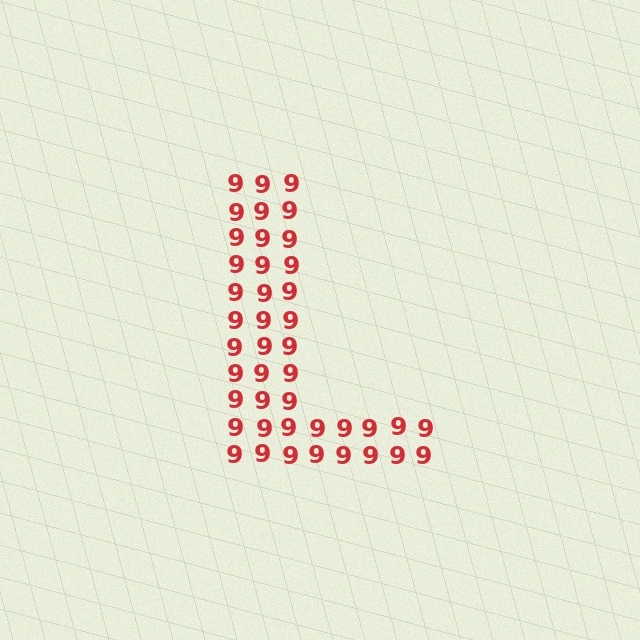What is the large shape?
The large shape is the letter L.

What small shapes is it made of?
It is made of small digit 9's.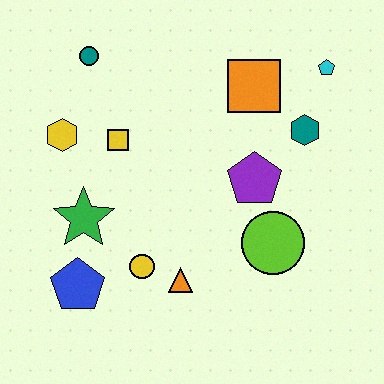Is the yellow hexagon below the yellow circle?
No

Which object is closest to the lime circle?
The purple pentagon is closest to the lime circle.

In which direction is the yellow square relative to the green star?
The yellow square is above the green star.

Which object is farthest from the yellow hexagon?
The cyan pentagon is farthest from the yellow hexagon.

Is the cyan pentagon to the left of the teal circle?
No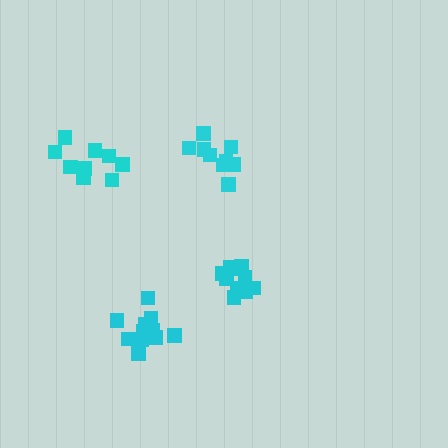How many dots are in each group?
Group 1: 9 dots, Group 2: 10 dots, Group 3: 9 dots, Group 4: 12 dots (40 total).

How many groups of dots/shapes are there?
There are 4 groups.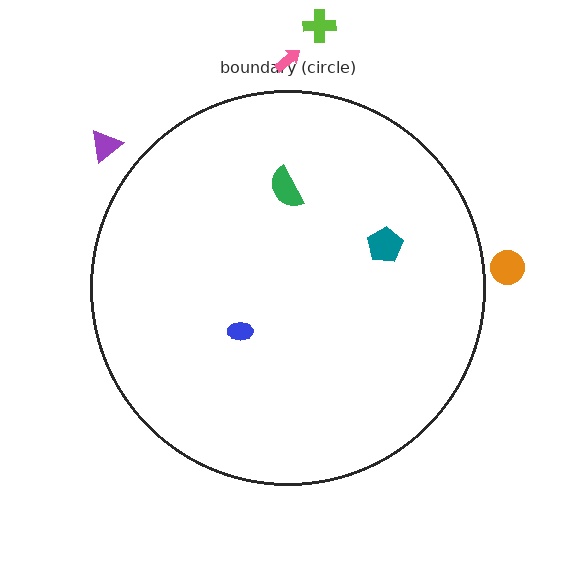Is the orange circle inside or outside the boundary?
Outside.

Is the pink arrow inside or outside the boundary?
Outside.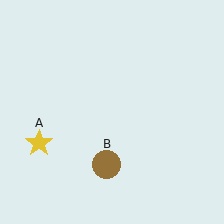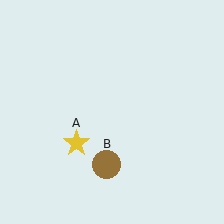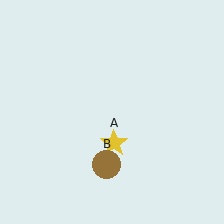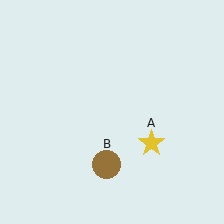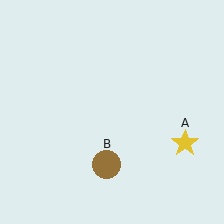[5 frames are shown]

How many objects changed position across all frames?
1 object changed position: yellow star (object A).